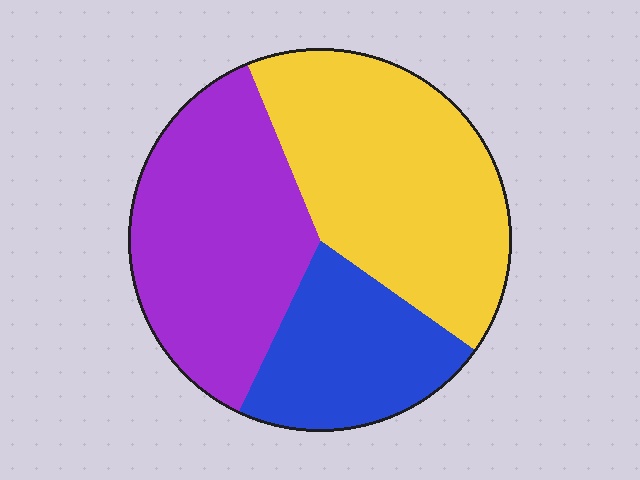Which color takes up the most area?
Yellow, at roughly 40%.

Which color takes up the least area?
Blue, at roughly 20%.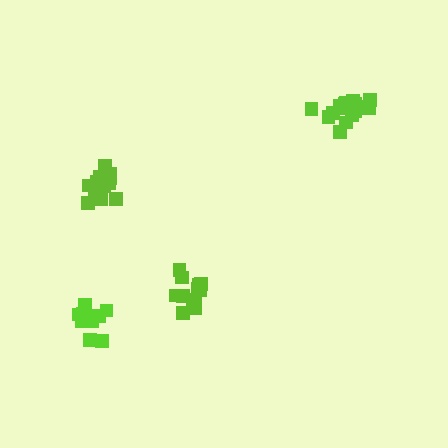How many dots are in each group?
Group 1: 11 dots, Group 2: 12 dots, Group 3: 14 dots, Group 4: 17 dots (54 total).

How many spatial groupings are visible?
There are 4 spatial groupings.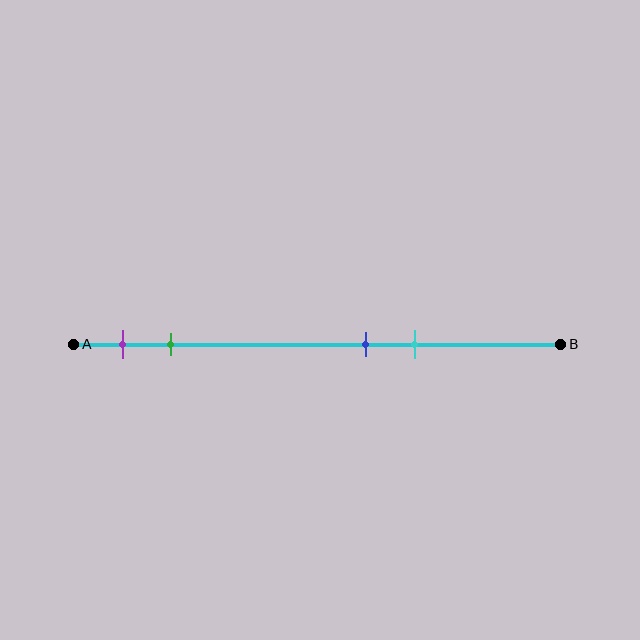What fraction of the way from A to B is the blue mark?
The blue mark is approximately 60% (0.6) of the way from A to B.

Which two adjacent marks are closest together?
The blue and cyan marks are the closest adjacent pair.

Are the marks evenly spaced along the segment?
No, the marks are not evenly spaced.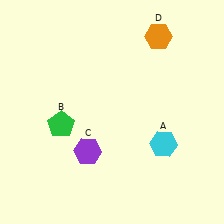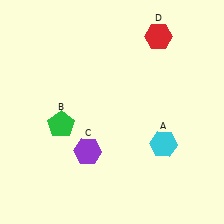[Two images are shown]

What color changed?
The hexagon (D) changed from orange in Image 1 to red in Image 2.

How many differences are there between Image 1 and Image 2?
There is 1 difference between the two images.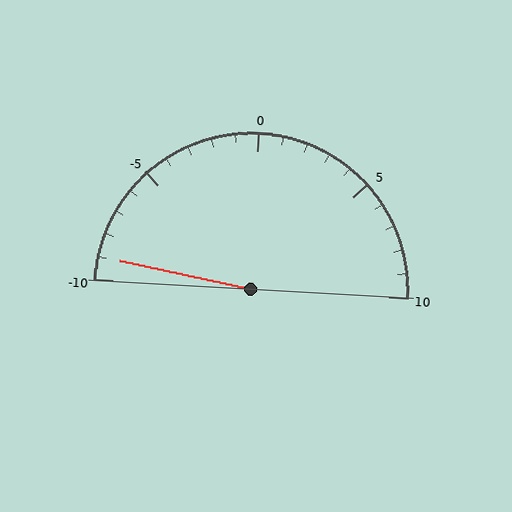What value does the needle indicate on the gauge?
The needle indicates approximately -9.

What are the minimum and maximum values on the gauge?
The gauge ranges from -10 to 10.